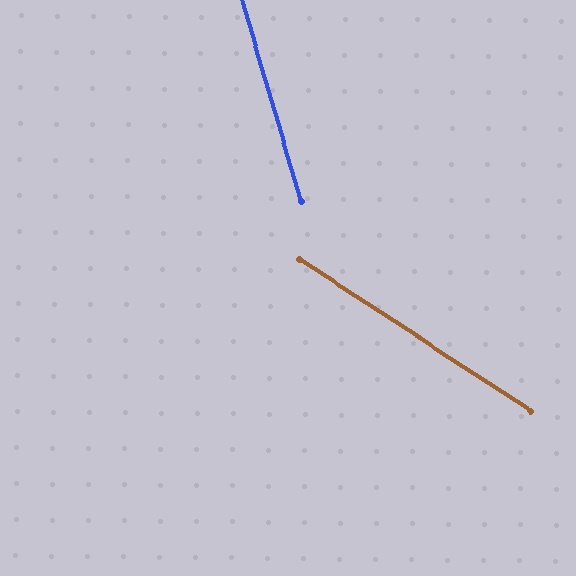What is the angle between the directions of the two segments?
Approximately 41 degrees.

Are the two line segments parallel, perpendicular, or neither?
Neither parallel nor perpendicular — they differ by about 41°.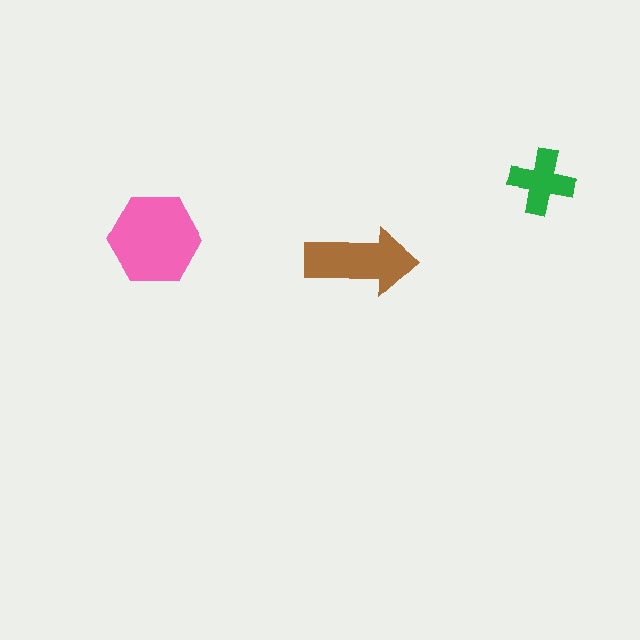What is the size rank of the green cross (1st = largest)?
3rd.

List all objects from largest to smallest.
The pink hexagon, the brown arrow, the green cross.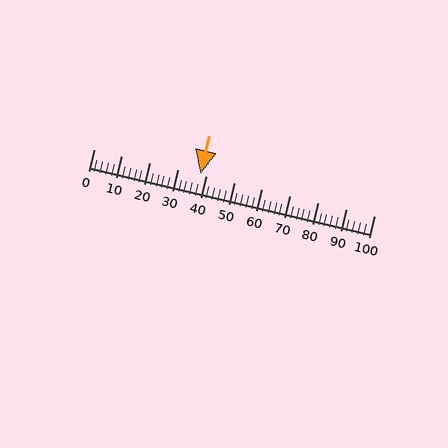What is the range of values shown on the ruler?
The ruler shows values from 0 to 100.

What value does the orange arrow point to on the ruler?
The orange arrow points to approximately 38.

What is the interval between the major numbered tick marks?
The major tick marks are spaced 10 units apart.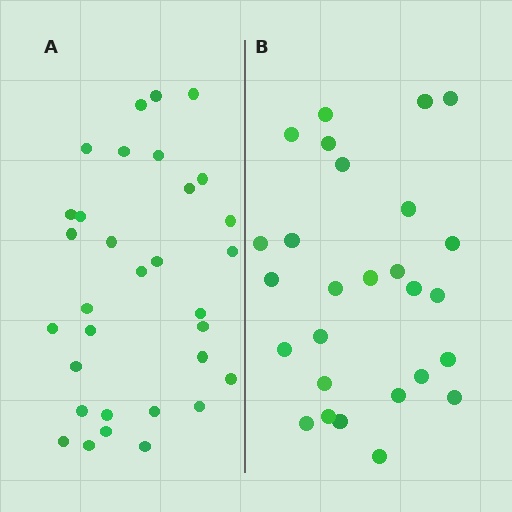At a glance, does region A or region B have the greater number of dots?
Region A (the left region) has more dots.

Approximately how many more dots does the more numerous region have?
Region A has about 5 more dots than region B.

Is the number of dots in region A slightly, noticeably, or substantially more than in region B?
Region A has only slightly more — the two regions are fairly close. The ratio is roughly 1.2 to 1.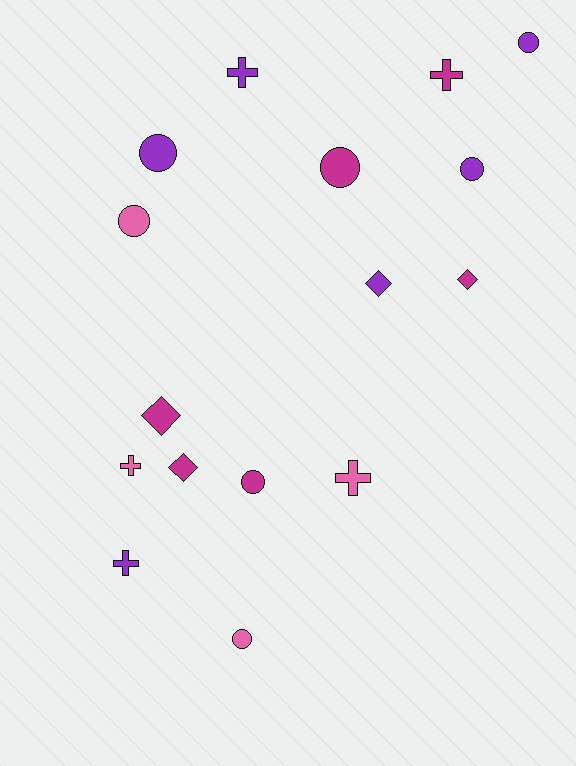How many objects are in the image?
There are 16 objects.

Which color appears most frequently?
Magenta, with 6 objects.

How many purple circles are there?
There are 3 purple circles.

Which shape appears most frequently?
Circle, with 7 objects.